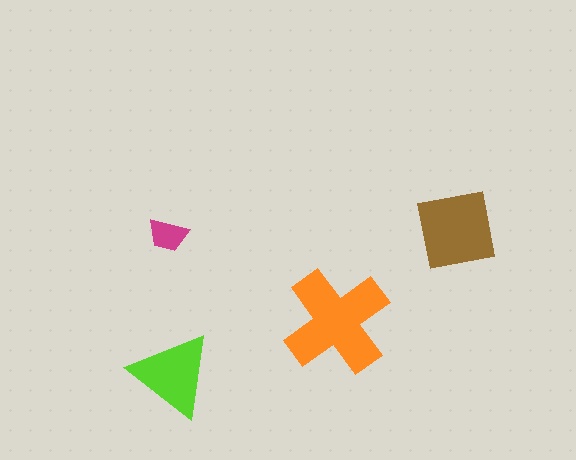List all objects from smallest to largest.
The magenta trapezoid, the lime triangle, the brown square, the orange cross.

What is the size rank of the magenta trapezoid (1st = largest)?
4th.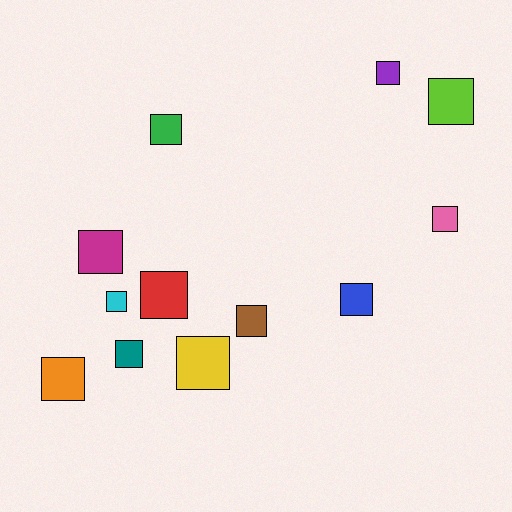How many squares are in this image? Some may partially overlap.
There are 12 squares.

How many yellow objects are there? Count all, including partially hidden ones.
There is 1 yellow object.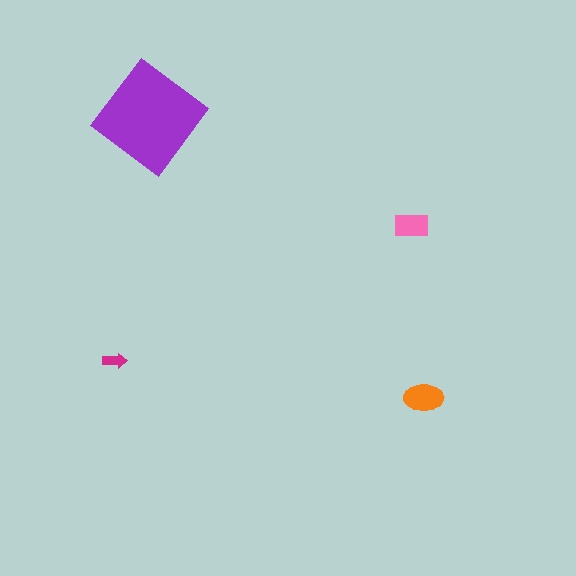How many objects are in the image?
There are 4 objects in the image.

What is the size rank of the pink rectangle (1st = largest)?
3rd.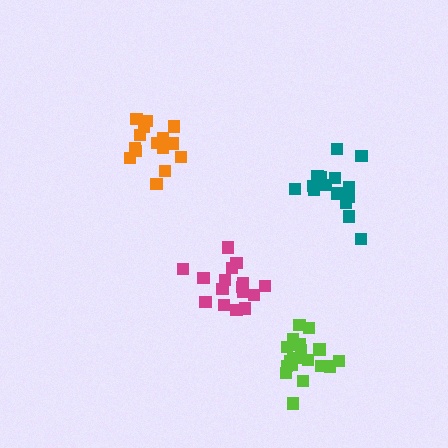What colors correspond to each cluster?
The clusters are colored: magenta, teal, orange, lime.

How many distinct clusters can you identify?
There are 4 distinct clusters.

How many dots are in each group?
Group 1: 16 dots, Group 2: 15 dots, Group 3: 16 dots, Group 4: 20 dots (67 total).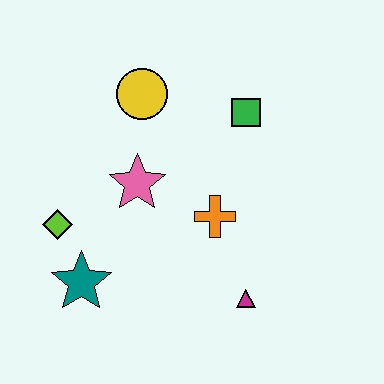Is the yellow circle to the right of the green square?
No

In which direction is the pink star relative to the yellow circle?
The pink star is below the yellow circle.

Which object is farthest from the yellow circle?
The magenta triangle is farthest from the yellow circle.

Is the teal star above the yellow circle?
No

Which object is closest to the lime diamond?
The teal star is closest to the lime diamond.